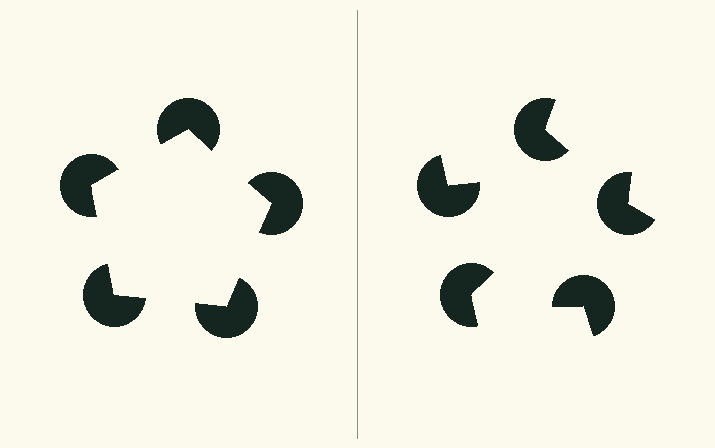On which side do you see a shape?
An illusory pentagon appears on the left side. On the right side the wedge cuts are rotated, so no coherent shape forms.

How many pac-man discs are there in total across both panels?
10 — 5 on each side.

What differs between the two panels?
The pac-man discs are positioned identically on both sides; only the wedge orientations differ. On the left they align to a pentagon; on the right they are misaligned.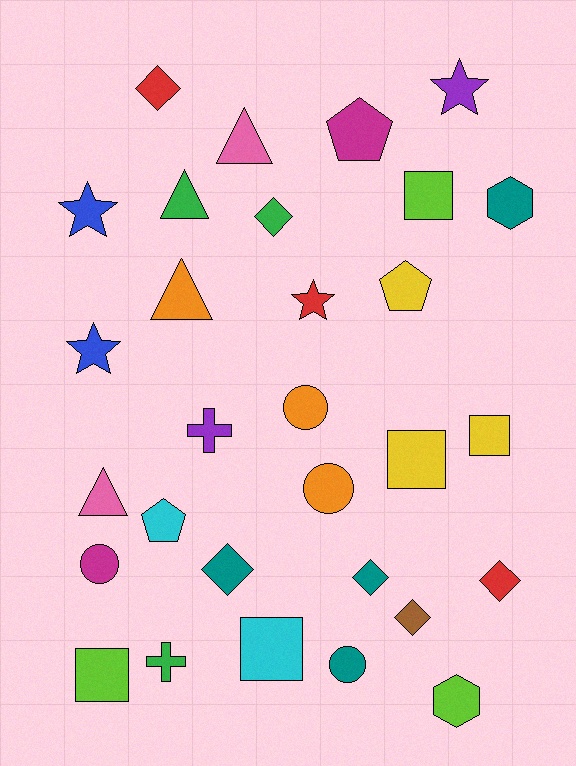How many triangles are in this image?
There are 4 triangles.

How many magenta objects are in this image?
There are 2 magenta objects.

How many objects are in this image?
There are 30 objects.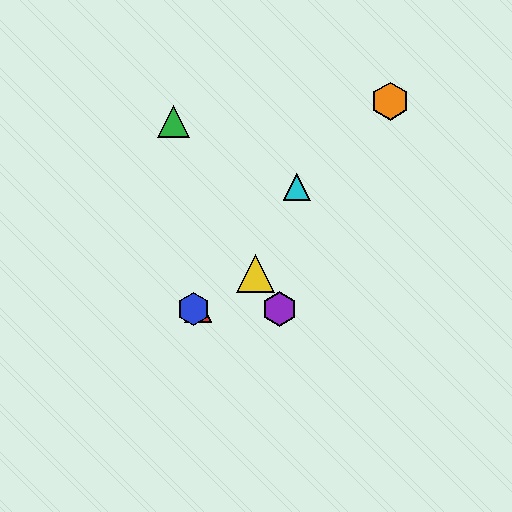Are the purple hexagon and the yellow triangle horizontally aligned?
No, the purple hexagon is at y≈309 and the yellow triangle is at y≈273.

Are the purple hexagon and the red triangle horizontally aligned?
Yes, both are at y≈309.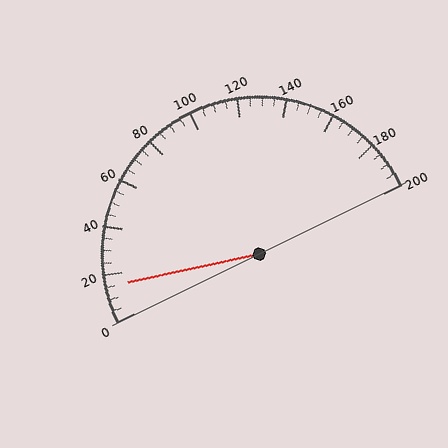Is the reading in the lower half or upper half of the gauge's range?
The reading is in the lower half of the range (0 to 200).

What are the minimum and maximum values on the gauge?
The gauge ranges from 0 to 200.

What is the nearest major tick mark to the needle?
The nearest major tick mark is 20.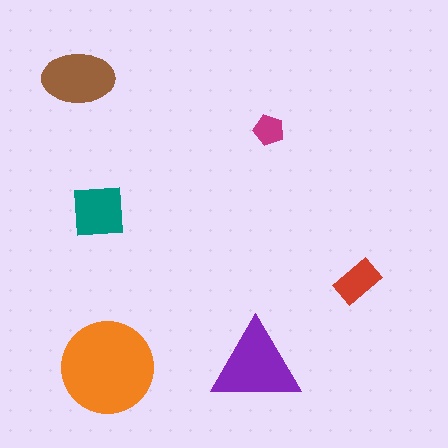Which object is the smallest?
The magenta pentagon.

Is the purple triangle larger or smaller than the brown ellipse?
Larger.